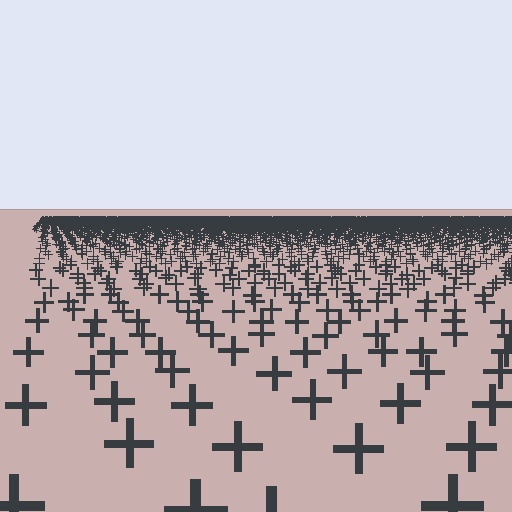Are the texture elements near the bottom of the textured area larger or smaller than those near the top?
Larger. Near the bottom, elements are closer to the viewer and appear at a bigger on-screen size.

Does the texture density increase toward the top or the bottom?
Density increases toward the top.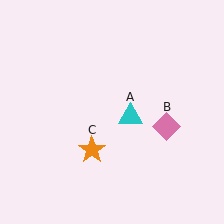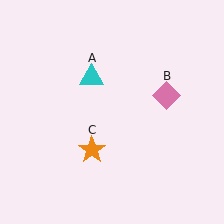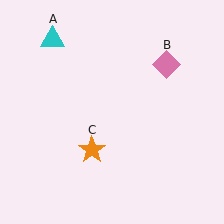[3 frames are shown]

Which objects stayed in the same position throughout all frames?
Orange star (object C) remained stationary.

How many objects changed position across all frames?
2 objects changed position: cyan triangle (object A), pink diamond (object B).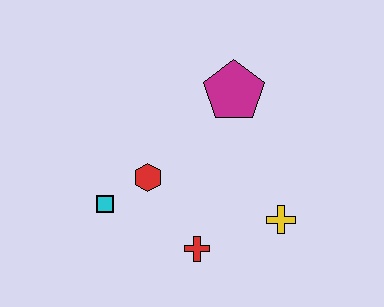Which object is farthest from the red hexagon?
The yellow cross is farthest from the red hexagon.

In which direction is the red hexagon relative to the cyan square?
The red hexagon is to the right of the cyan square.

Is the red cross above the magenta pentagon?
No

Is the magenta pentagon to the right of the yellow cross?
No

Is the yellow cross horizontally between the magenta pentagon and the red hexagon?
No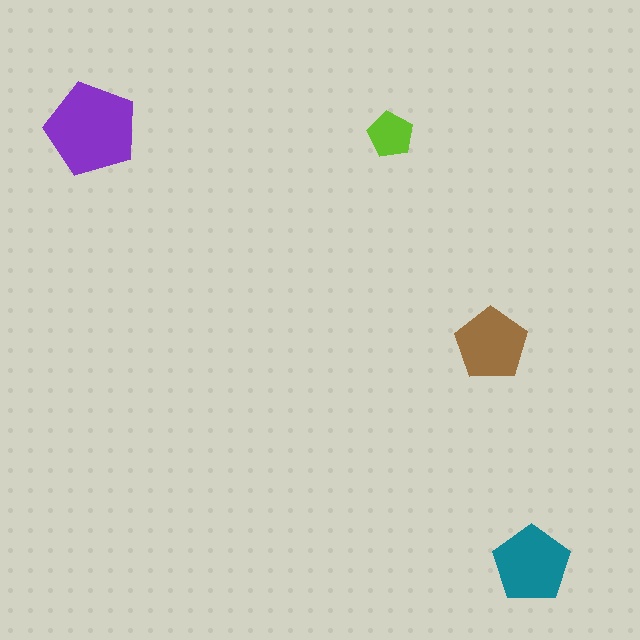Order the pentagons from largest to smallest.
the purple one, the teal one, the brown one, the lime one.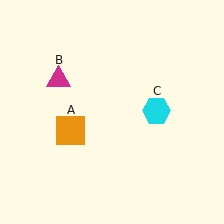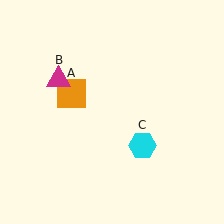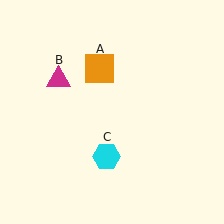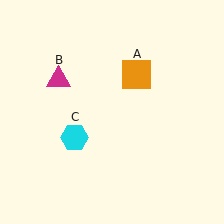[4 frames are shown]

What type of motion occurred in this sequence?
The orange square (object A), cyan hexagon (object C) rotated clockwise around the center of the scene.